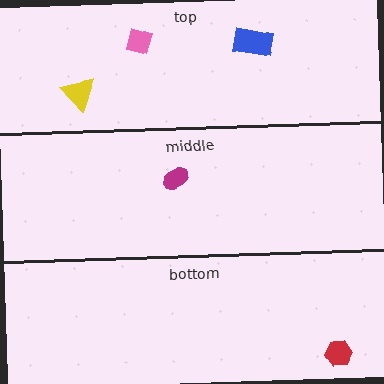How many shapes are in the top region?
3.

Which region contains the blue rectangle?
The top region.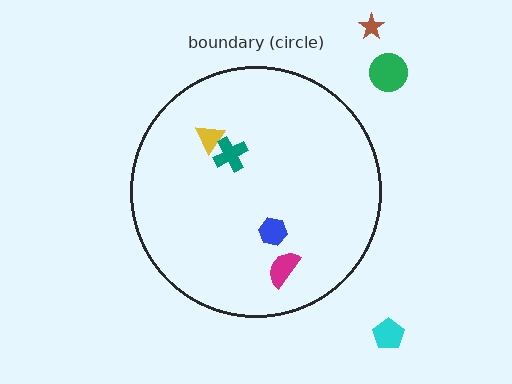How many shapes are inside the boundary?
4 inside, 3 outside.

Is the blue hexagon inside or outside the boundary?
Inside.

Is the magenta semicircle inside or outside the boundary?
Inside.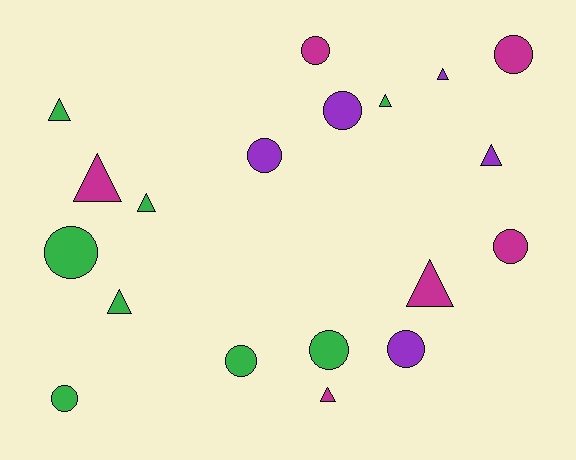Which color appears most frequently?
Green, with 8 objects.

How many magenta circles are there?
There are 3 magenta circles.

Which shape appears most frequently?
Circle, with 10 objects.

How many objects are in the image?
There are 19 objects.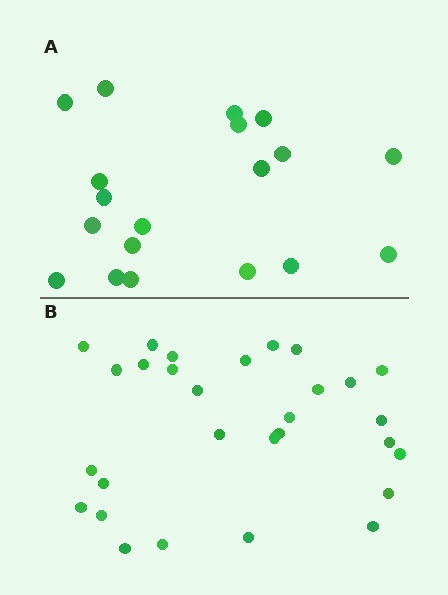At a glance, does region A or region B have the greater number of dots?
Region B (the bottom region) has more dots.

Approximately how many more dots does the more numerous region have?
Region B has roughly 10 or so more dots than region A.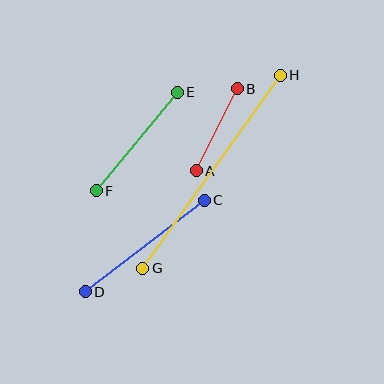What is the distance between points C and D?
The distance is approximately 150 pixels.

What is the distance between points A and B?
The distance is approximately 92 pixels.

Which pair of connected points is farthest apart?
Points G and H are farthest apart.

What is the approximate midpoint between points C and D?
The midpoint is at approximately (145, 246) pixels.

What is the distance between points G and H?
The distance is approximately 237 pixels.